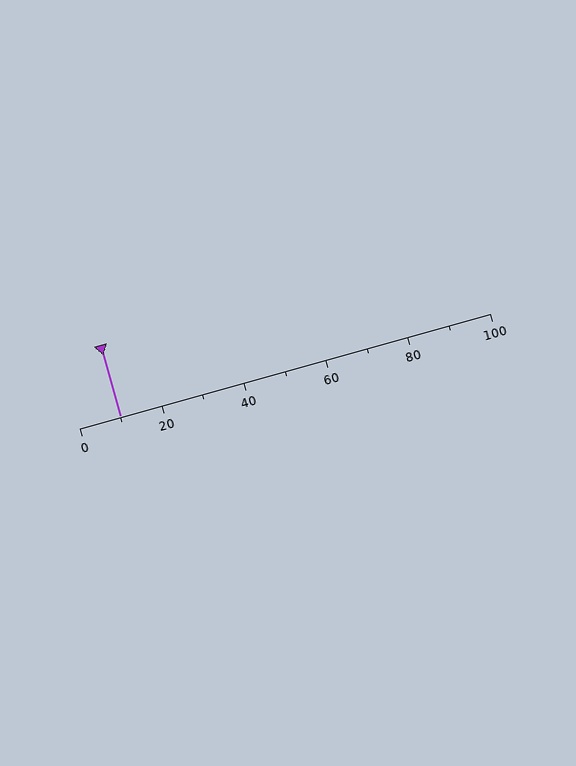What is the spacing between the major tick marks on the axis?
The major ticks are spaced 20 apart.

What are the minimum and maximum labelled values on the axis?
The axis runs from 0 to 100.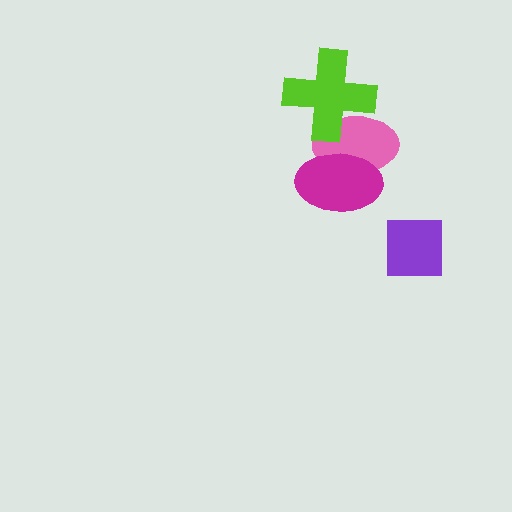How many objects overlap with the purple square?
0 objects overlap with the purple square.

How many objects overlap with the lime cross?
1 object overlaps with the lime cross.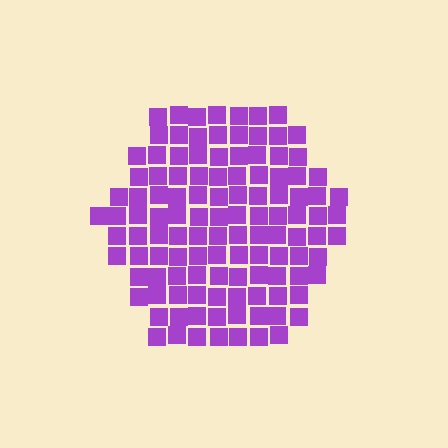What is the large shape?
The large shape is a hexagon.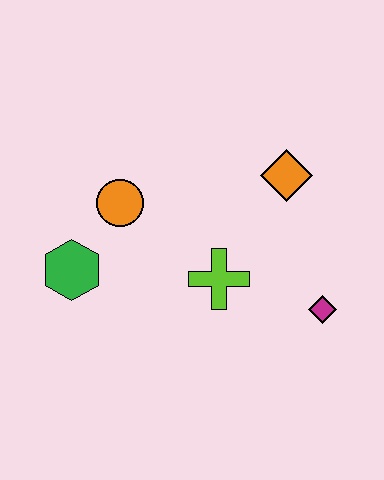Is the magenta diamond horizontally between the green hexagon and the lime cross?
No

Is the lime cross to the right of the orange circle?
Yes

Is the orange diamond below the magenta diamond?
No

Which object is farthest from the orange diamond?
The green hexagon is farthest from the orange diamond.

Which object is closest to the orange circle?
The green hexagon is closest to the orange circle.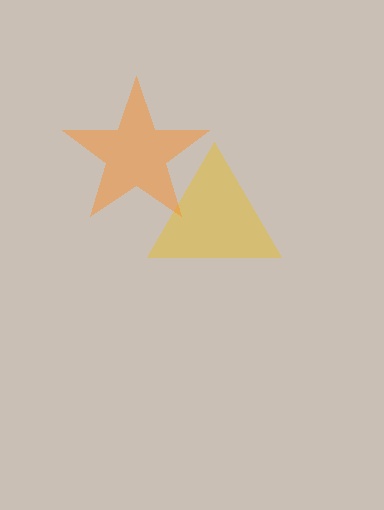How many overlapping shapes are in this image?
There are 2 overlapping shapes in the image.